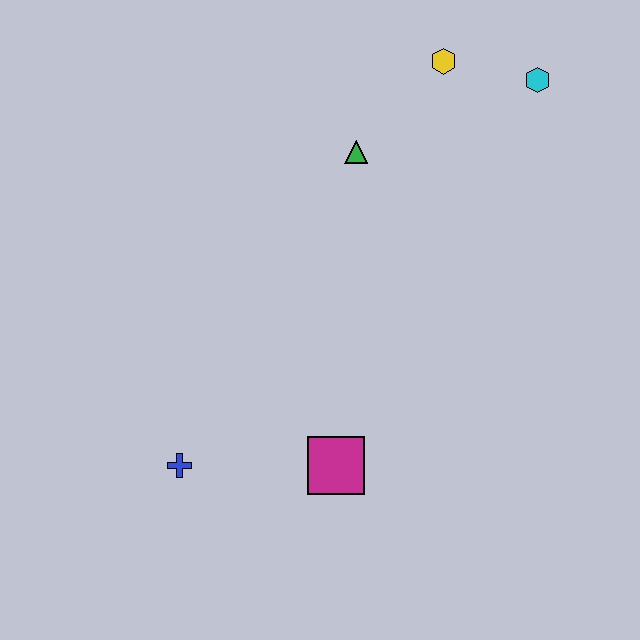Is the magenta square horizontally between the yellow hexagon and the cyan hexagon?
No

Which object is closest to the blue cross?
The magenta square is closest to the blue cross.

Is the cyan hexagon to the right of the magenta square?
Yes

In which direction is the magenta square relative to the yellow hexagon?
The magenta square is below the yellow hexagon.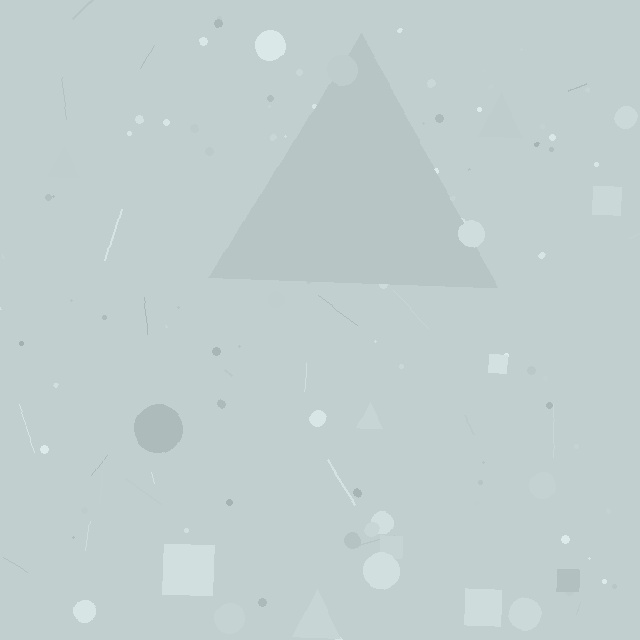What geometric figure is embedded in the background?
A triangle is embedded in the background.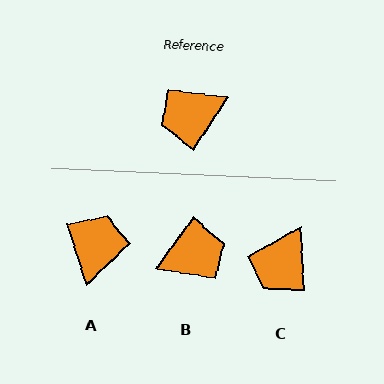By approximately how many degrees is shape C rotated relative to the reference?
Approximately 35 degrees counter-clockwise.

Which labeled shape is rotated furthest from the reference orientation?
B, about 177 degrees away.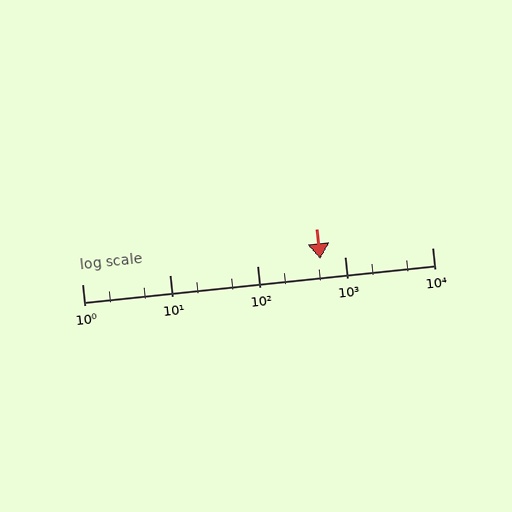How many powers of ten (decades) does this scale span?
The scale spans 4 decades, from 1 to 10000.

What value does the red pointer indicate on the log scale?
The pointer indicates approximately 520.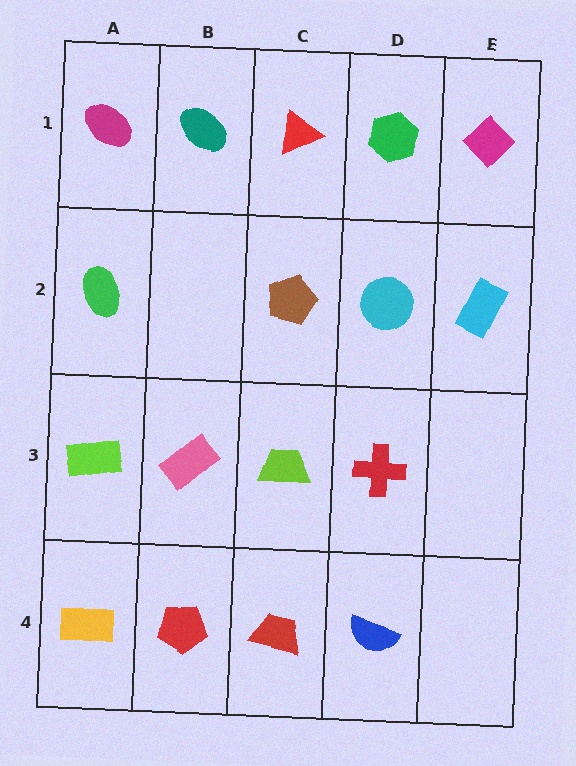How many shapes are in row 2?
4 shapes.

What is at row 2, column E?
A cyan rectangle.